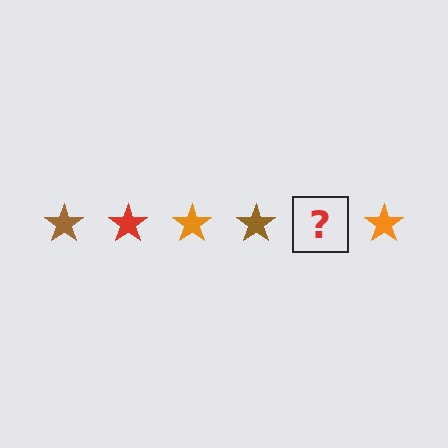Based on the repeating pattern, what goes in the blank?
The blank should be a red star.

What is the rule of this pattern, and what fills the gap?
The rule is that the pattern cycles through brown, red, orange stars. The gap should be filled with a red star.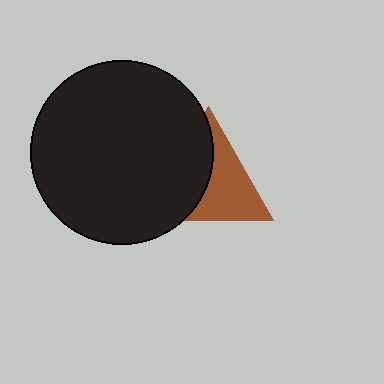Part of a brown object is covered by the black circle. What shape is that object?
It is a triangle.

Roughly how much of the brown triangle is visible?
About half of it is visible (roughly 52%).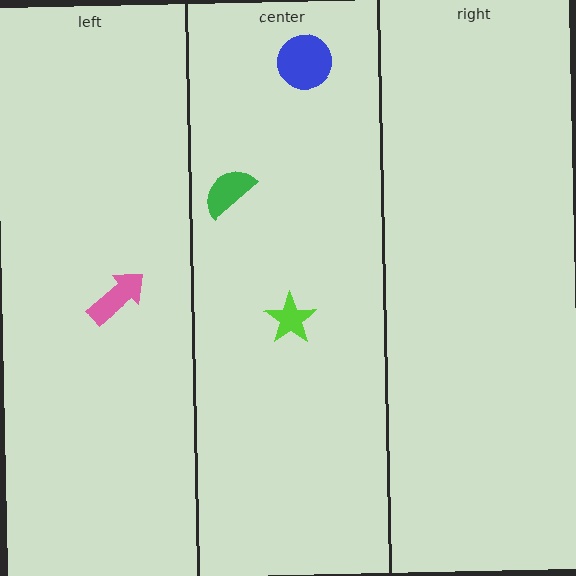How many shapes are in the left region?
1.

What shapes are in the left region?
The pink arrow.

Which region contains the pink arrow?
The left region.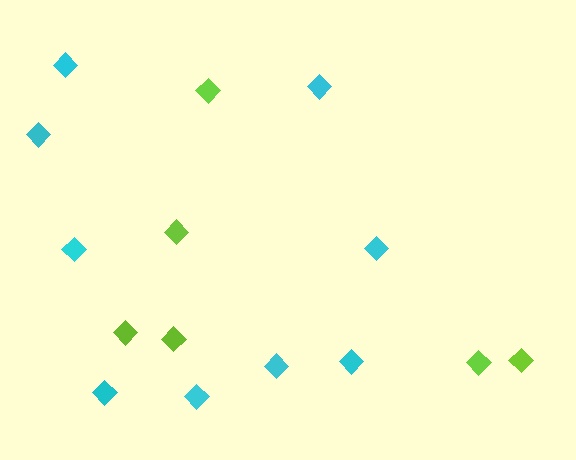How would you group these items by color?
There are 2 groups: one group of cyan diamonds (9) and one group of lime diamonds (6).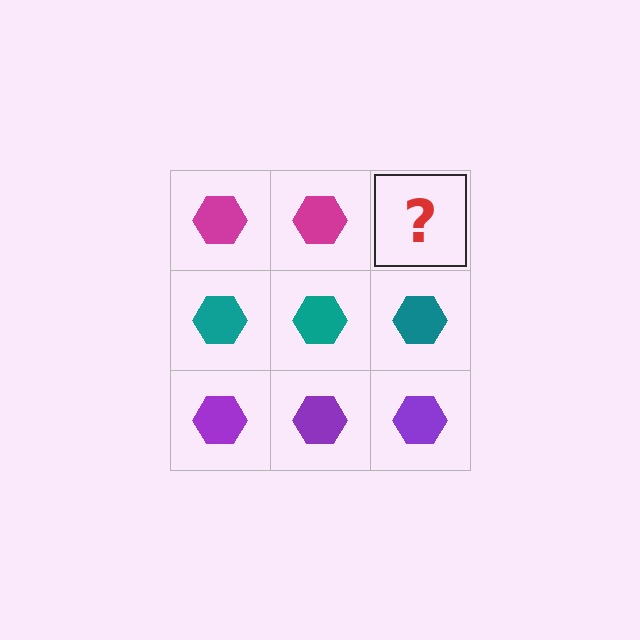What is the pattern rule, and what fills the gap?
The rule is that each row has a consistent color. The gap should be filled with a magenta hexagon.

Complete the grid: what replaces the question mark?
The question mark should be replaced with a magenta hexagon.